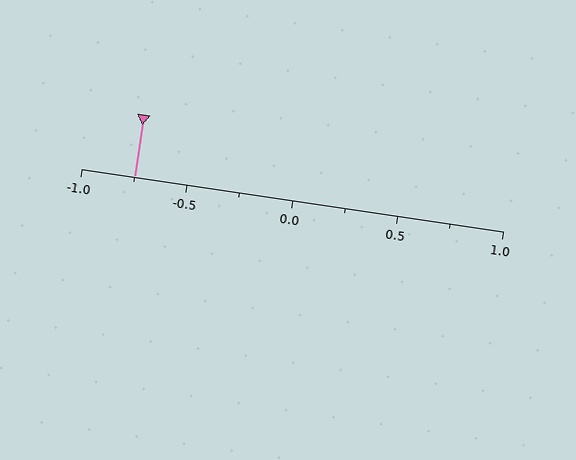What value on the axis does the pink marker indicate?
The marker indicates approximately -0.75.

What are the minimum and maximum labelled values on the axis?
The axis runs from -1.0 to 1.0.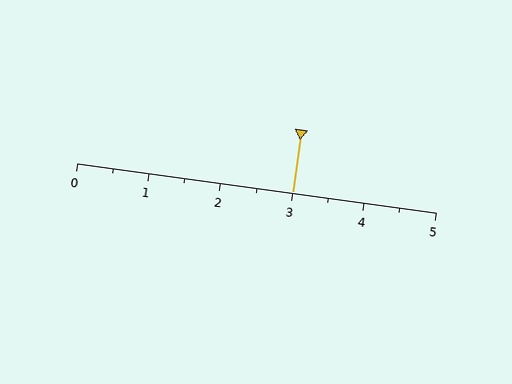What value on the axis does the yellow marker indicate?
The marker indicates approximately 3.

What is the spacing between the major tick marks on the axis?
The major ticks are spaced 1 apart.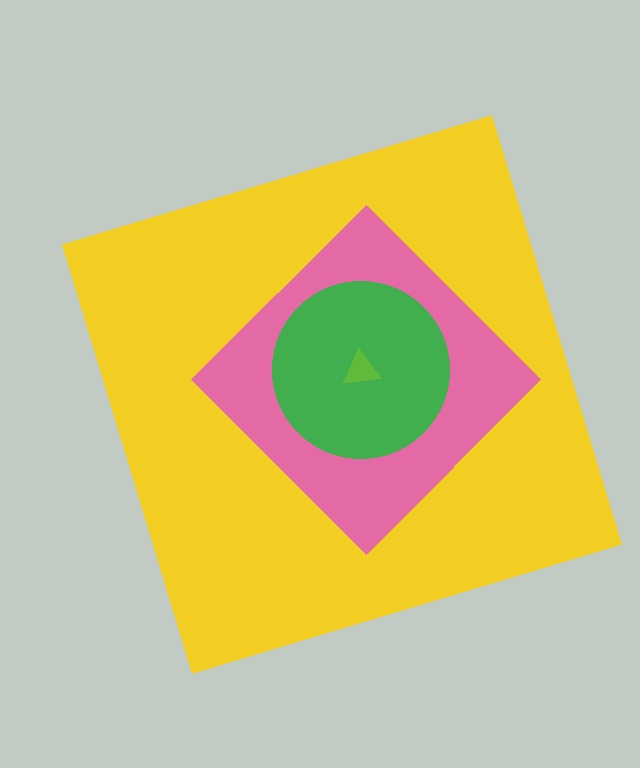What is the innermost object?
The lime triangle.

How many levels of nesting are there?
4.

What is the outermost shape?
The yellow square.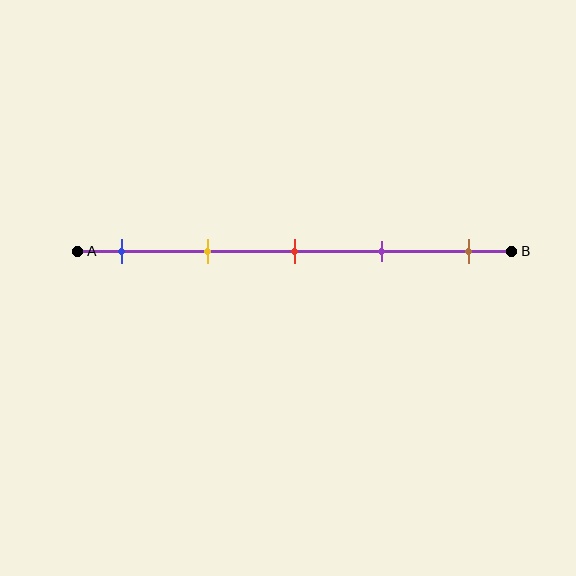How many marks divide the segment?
There are 5 marks dividing the segment.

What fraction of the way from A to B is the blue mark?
The blue mark is approximately 10% (0.1) of the way from A to B.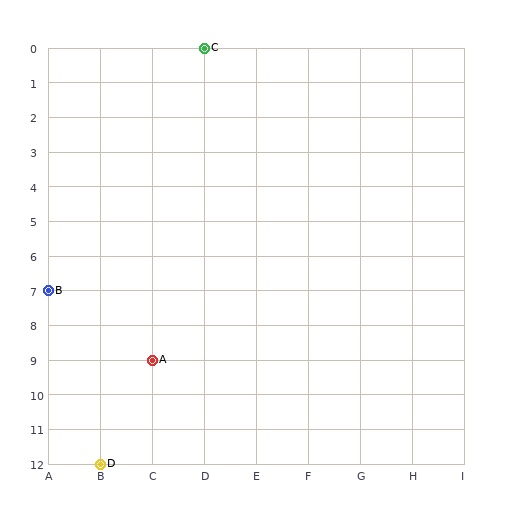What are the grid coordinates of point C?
Point C is at grid coordinates (D, 0).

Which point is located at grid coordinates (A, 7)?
Point B is at (A, 7).